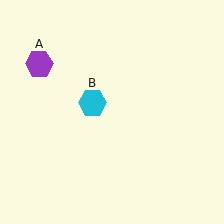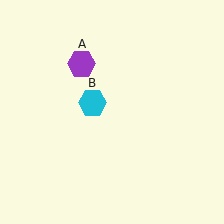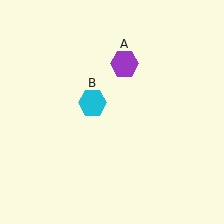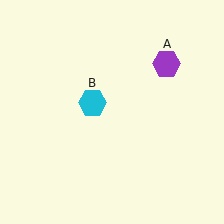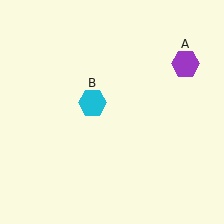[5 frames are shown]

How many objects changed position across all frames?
1 object changed position: purple hexagon (object A).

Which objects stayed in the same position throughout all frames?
Cyan hexagon (object B) remained stationary.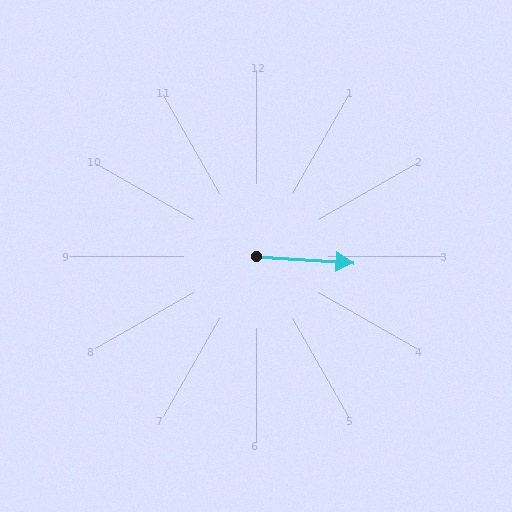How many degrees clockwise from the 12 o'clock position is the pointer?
Approximately 94 degrees.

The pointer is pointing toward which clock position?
Roughly 3 o'clock.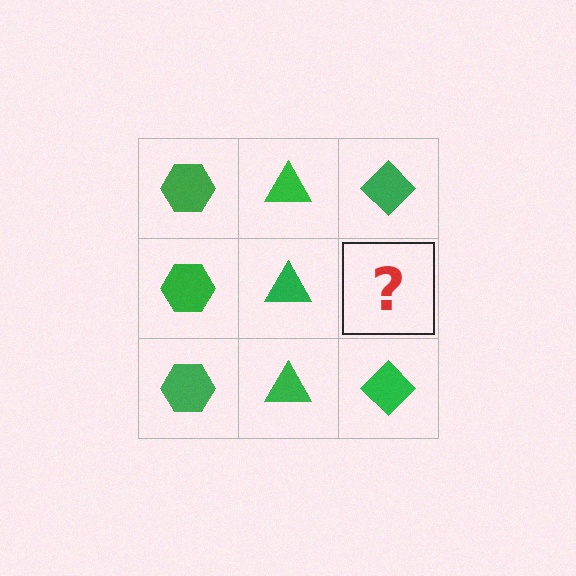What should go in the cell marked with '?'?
The missing cell should contain a green diamond.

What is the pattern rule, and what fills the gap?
The rule is that each column has a consistent shape. The gap should be filled with a green diamond.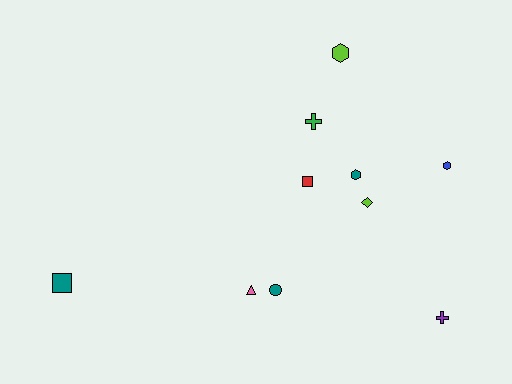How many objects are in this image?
There are 10 objects.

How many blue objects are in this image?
There is 1 blue object.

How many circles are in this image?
There is 1 circle.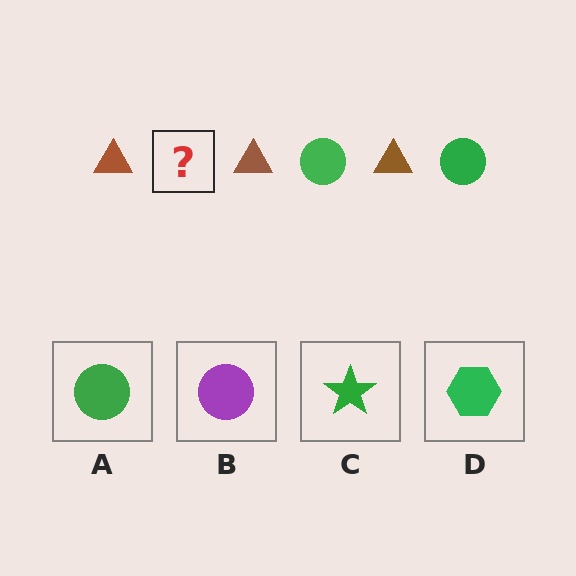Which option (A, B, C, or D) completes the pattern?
A.